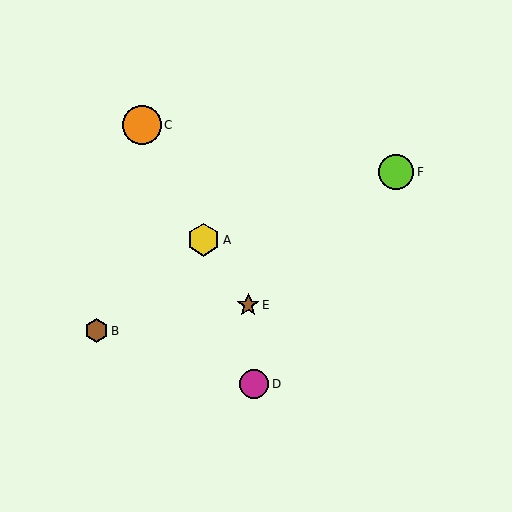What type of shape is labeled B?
Shape B is a brown hexagon.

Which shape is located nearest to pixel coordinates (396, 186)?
The lime circle (labeled F) at (396, 172) is nearest to that location.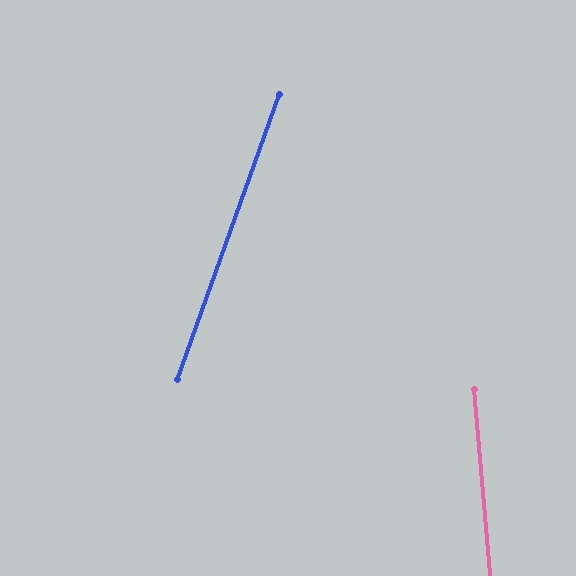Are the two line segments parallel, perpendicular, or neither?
Neither parallel nor perpendicular — they differ by about 25°.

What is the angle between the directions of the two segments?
Approximately 25 degrees.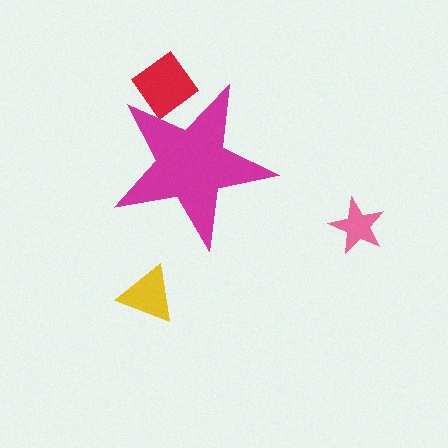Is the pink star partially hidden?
No, the pink star is fully visible.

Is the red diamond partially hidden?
Yes, the red diamond is partially hidden behind the magenta star.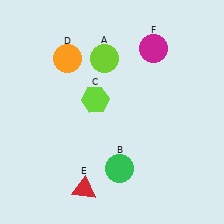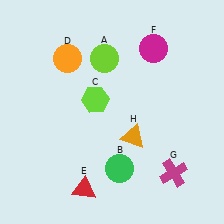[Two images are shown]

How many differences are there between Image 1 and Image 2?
There are 2 differences between the two images.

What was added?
A magenta cross (G), an orange triangle (H) were added in Image 2.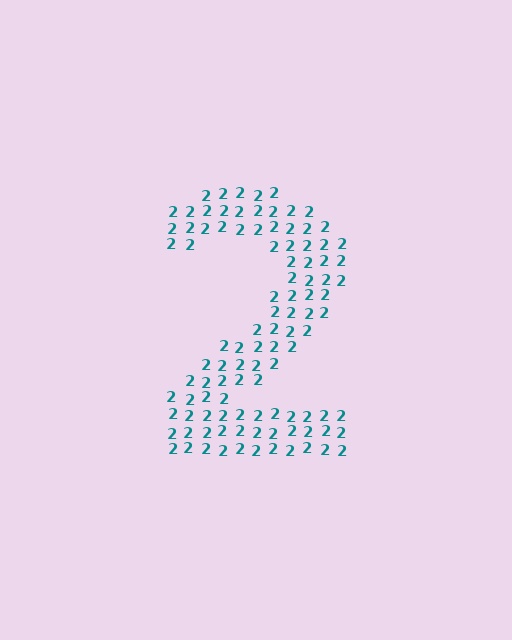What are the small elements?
The small elements are digit 2's.